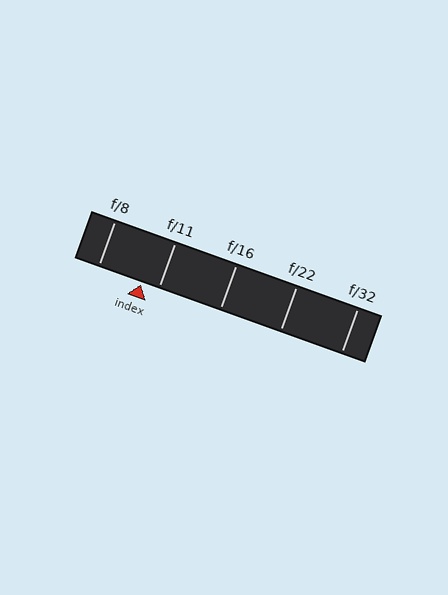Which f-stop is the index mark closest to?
The index mark is closest to f/11.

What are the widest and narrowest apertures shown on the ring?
The widest aperture shown is f/8 and the narrowest is f/32.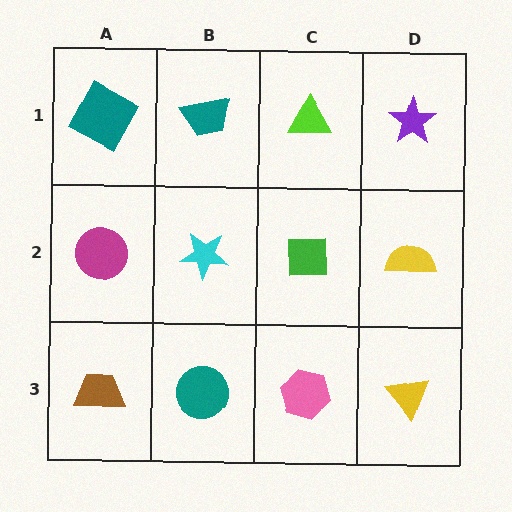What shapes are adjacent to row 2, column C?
A lime triangle (row 1, column C), a pink hexagon (row 3, column C), a cyan star (row 2, column B), a yellow semicircle (row 2, column D).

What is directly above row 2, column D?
A purple star.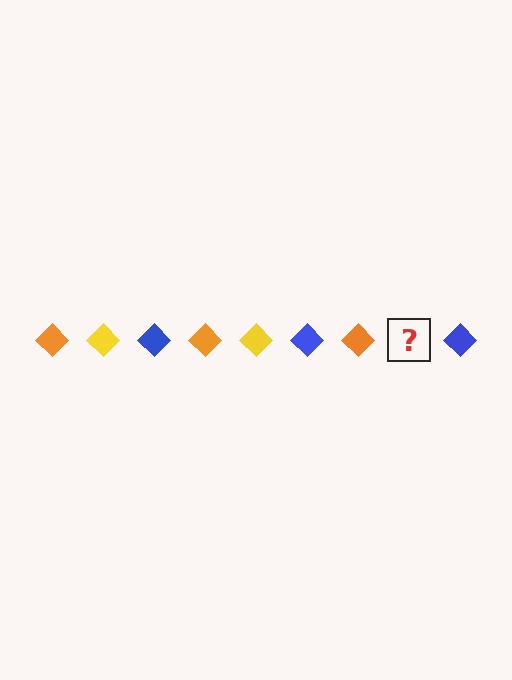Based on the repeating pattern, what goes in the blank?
The blank should be a yellow diamond.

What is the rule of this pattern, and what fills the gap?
The rule is that the pattern cycles through orange, yellow, blue diamonds. The gap should be filled with a yellow diamond.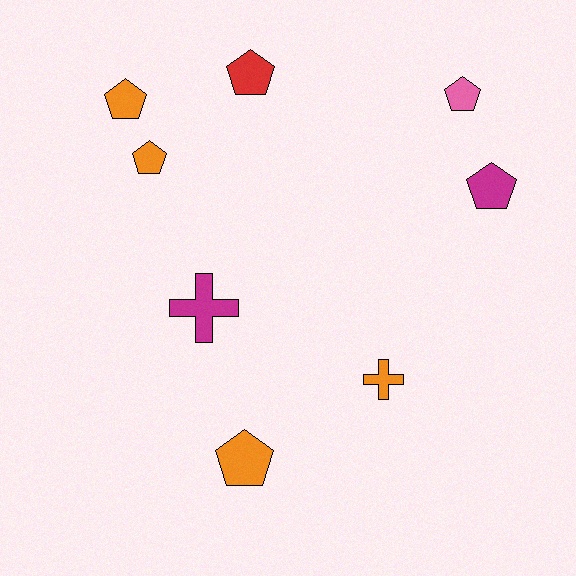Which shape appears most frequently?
Pentagon, with 6 objects.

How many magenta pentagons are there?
There is 1 magenta pentagon.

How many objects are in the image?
There are 8 objects.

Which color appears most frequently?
Orange, with 4 objects.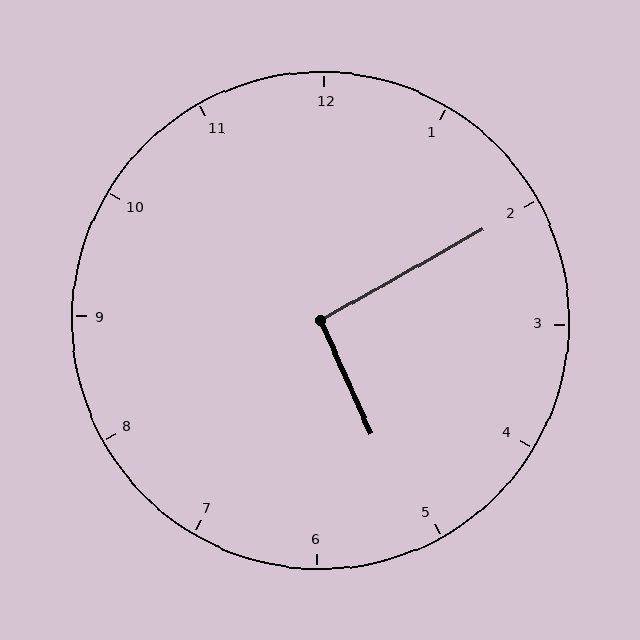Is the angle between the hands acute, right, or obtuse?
It is right.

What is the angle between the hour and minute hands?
Approximately 95 degrees.